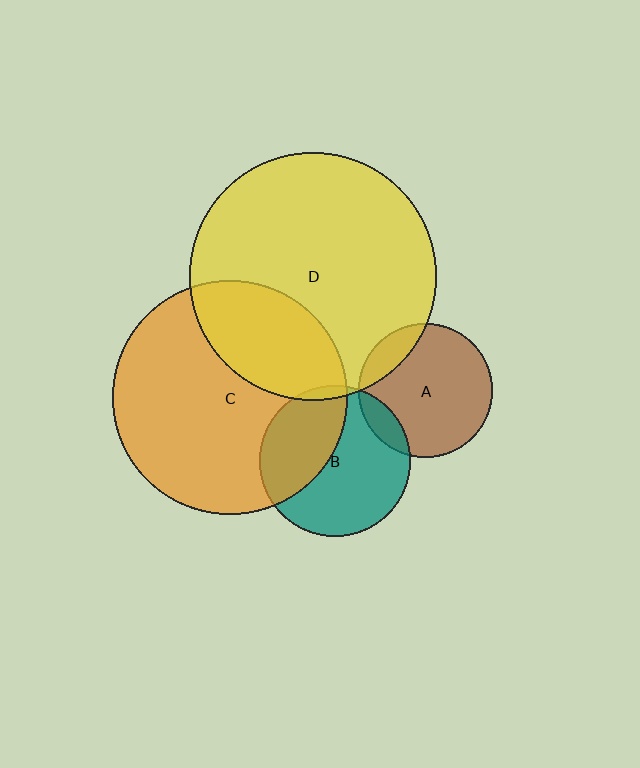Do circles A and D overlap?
Yes.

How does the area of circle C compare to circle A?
Approximately 3.1 times.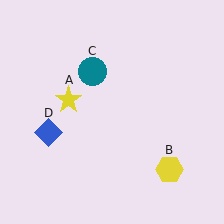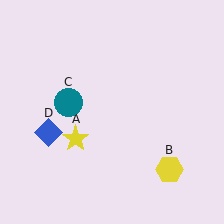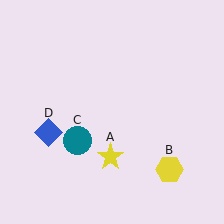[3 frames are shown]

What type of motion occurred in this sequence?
The yellow star (object A), teal circle (object C) rotated counterclockwise around the center of the scene.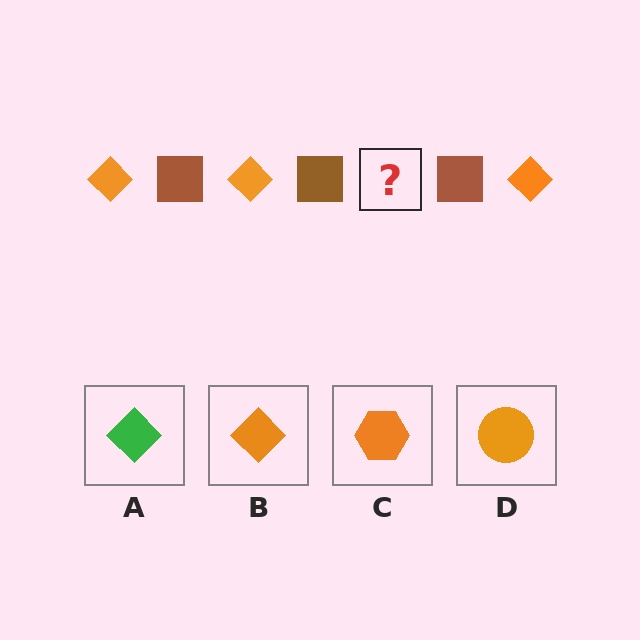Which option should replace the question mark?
Option B.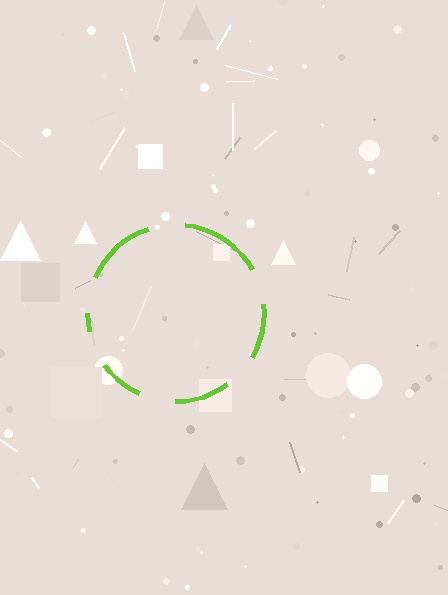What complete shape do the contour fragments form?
The contour fragments form a circle.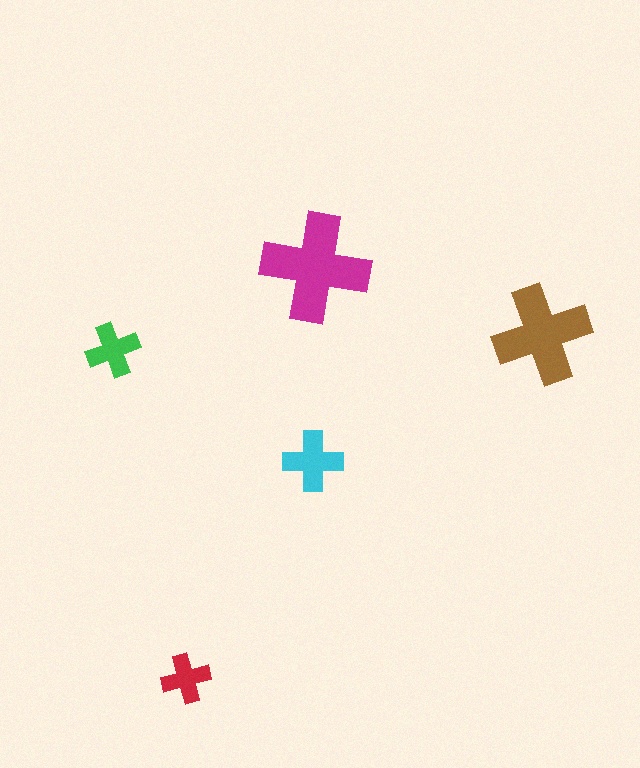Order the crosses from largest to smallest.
the magenta one, the brown one, the cyan one, the green one, the red one.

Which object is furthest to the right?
The brown cross is rightmost.